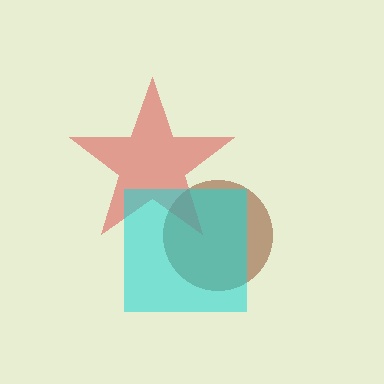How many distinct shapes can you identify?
There are 3 distinct shapes: a brown circle, a red star, a cyan square.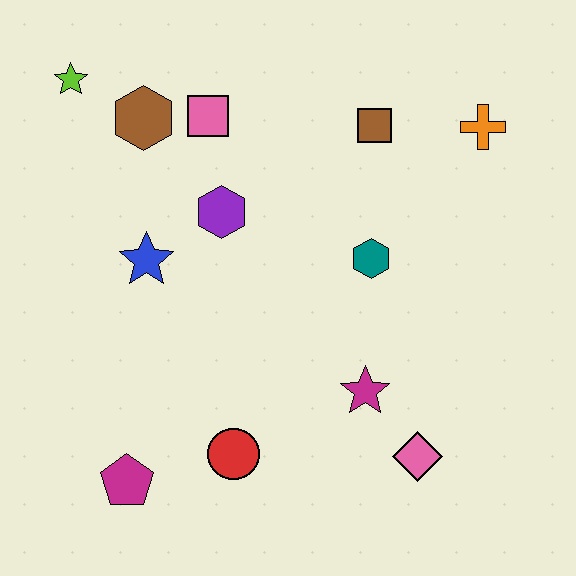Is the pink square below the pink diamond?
No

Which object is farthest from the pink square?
The pink diamond is farthest from the pink square.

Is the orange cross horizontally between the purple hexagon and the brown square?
No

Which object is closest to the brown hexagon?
The pink square is closest to the brown hexagon.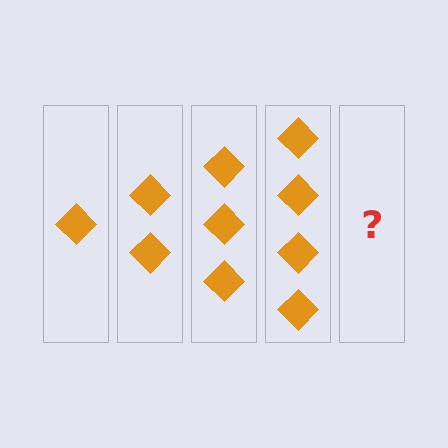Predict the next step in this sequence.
The next step is 5 diamonds.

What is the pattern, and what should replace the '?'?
The pattern is that each step adds one more diamond. The '?' should be 5 diamonds.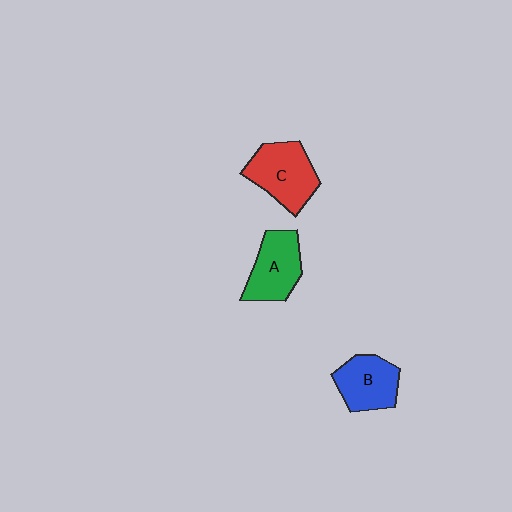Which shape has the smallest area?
Shape B (blue).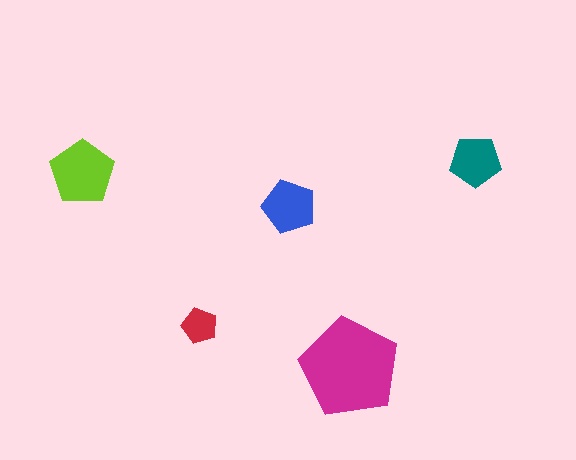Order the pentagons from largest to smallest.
the magenta one, the lime one, the blue one, the teal one, the red one.